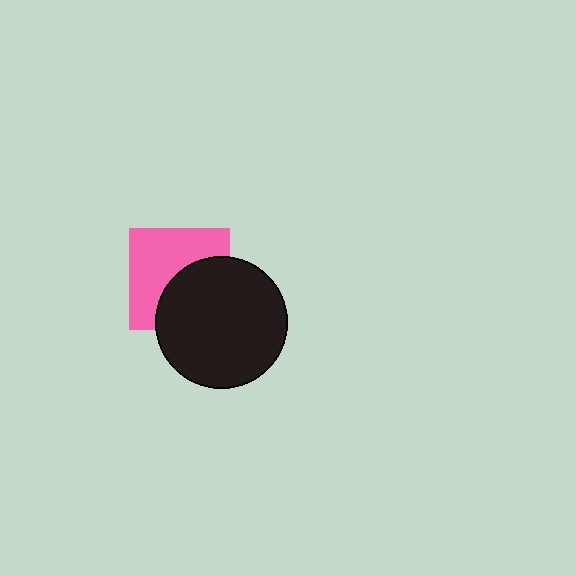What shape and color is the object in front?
The object in front is a black circle.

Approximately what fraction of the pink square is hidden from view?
Roughly 44% of the pink square is hidden behind the black circle.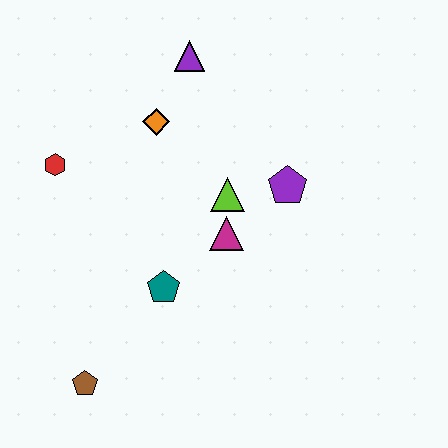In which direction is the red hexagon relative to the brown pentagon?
The red hexagon is above the brown pentagon.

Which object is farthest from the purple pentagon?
The brown pentagon is farthest from the purple pentagon.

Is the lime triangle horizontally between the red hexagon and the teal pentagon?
No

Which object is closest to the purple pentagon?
The lime triangle is closest to the purple pentagon.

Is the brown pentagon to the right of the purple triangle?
No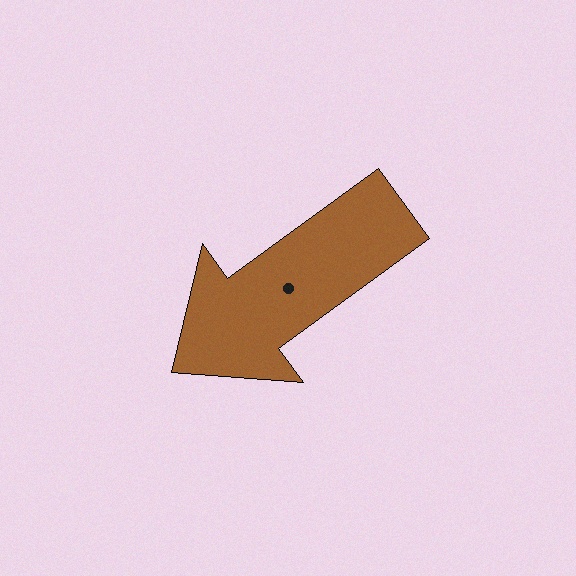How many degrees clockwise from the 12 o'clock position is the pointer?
Approximately 234 degrees.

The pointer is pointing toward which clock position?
Roughly 8 o'clock.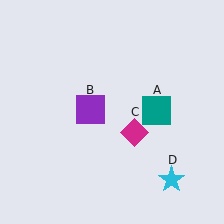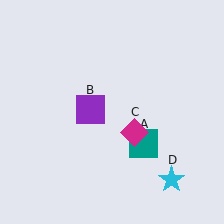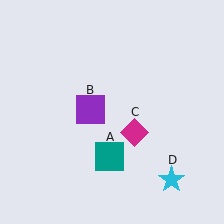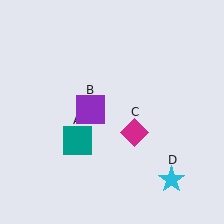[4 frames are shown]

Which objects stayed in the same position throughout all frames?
Purple square (object B) and magenta diamond (object C) and cyan star (object D) remained stationary.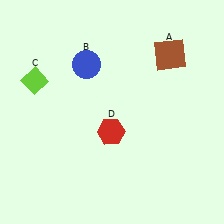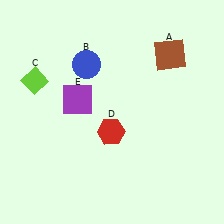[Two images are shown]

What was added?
A purple square (E) was added in Image 2.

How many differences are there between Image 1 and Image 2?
There is 1 difference between the two images.